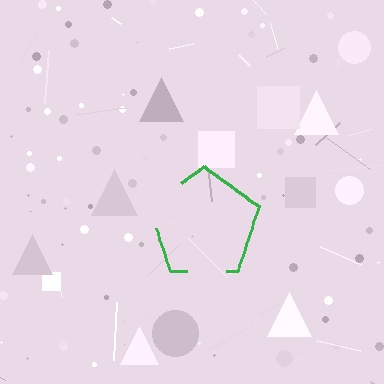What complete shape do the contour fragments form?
The contour fragments form a pentagon.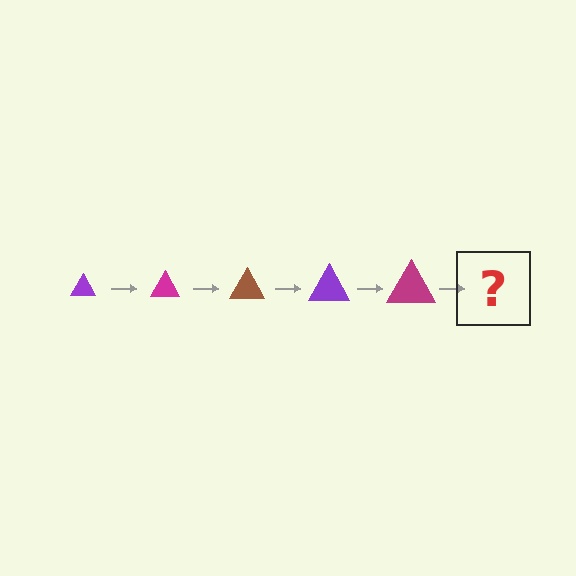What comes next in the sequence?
The next element should be a brown triangle, larger than the previous one.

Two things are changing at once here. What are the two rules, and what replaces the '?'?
The two rules are that the triangle grows larger each step and the color cycles through purple, magenta, and brown. The '?' should be a brown triangle, larger than the previous one.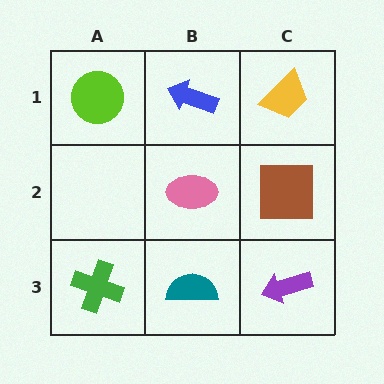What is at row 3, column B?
A teal semicircle.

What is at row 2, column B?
A pink ellipse.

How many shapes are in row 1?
3 shapes.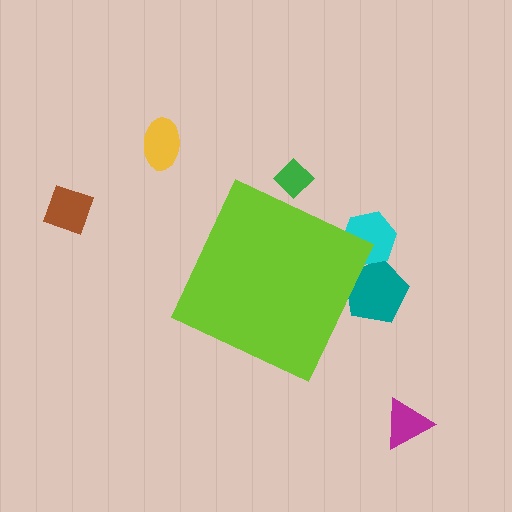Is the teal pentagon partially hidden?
Yes, the teal pentagon is partially hidden behind the lime diamond.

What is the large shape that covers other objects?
A lime diamond.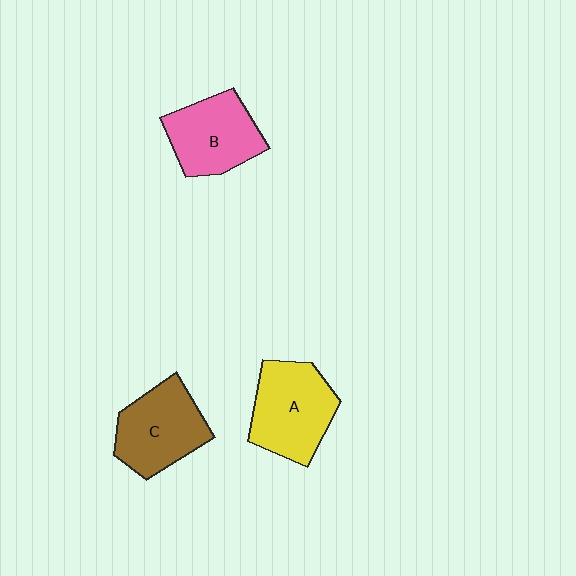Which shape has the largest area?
Shape A (yellow).